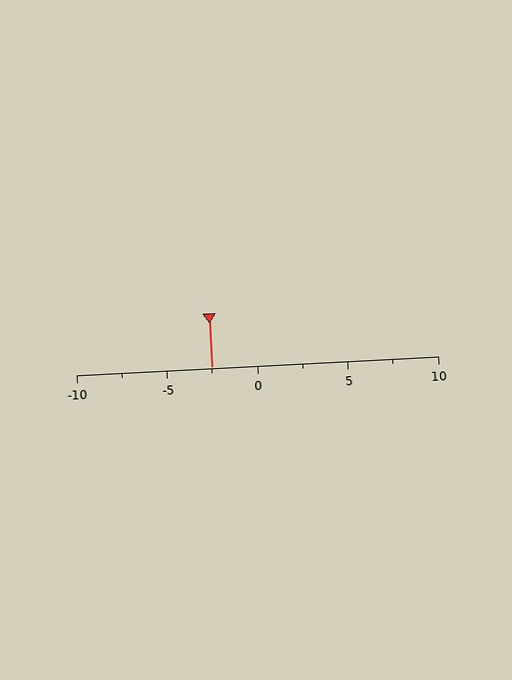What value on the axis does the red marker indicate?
The marker indicates approximately -2.5.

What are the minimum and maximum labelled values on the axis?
The axis runs from -10 to 10.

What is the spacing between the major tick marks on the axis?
The major ticks are spaced 5 apart.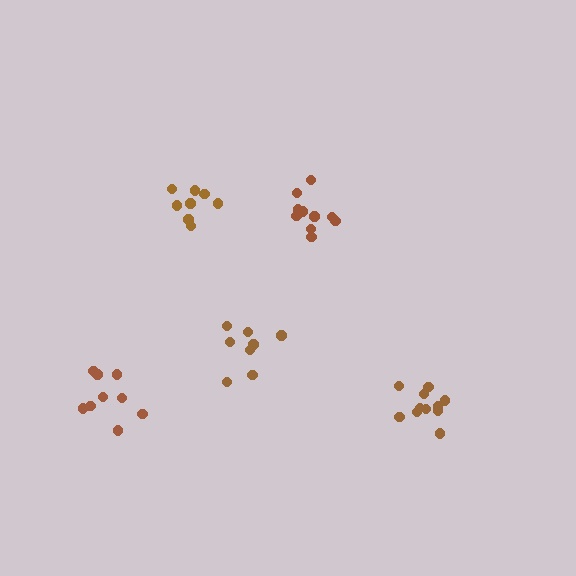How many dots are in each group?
Group 1: 8 dots, Group 2: 11 dots, Group 3: 9 dots, Group 4: 8 dots, Group 5: 10 dots (46 total).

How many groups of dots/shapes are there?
There are 5 groups.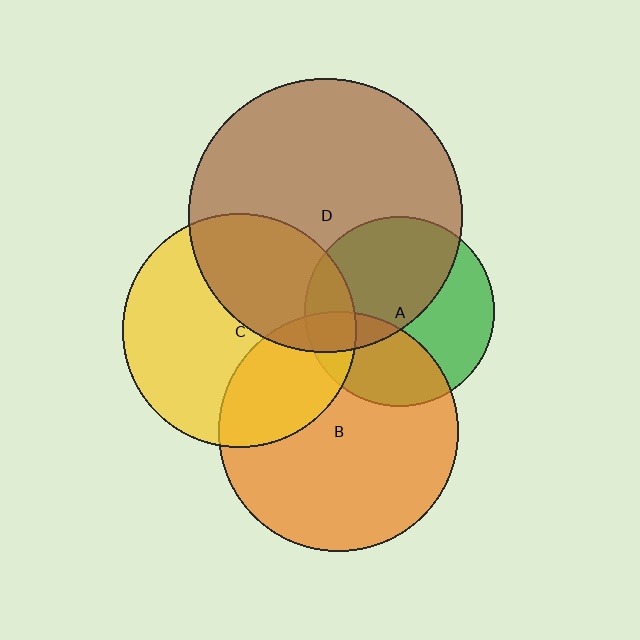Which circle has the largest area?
Circle D (brown).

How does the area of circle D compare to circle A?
Approximately 2.1 times.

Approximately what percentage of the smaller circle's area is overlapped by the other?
Approximately 35%.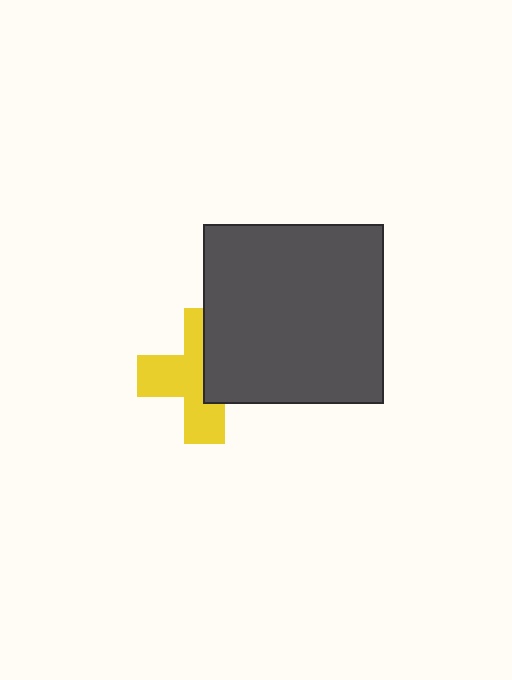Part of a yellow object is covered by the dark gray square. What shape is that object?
It is a cross.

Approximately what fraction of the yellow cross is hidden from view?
Roughly 42% of the yellow cross is hidden behind the dark gray square.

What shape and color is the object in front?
The object in front is a dark gray square.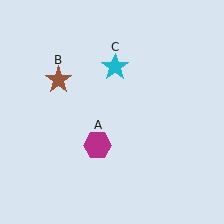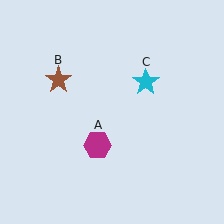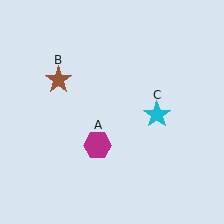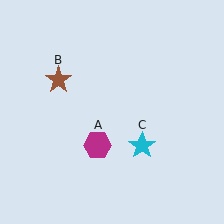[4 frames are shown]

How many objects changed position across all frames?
1 object changed position: cyan star (object C).